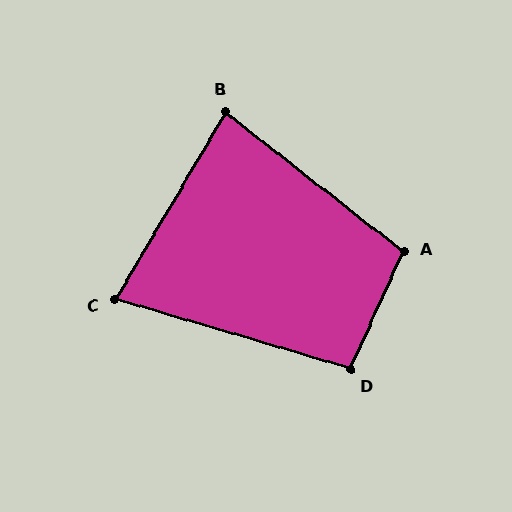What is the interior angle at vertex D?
Approximately 98 degrees (obtuse).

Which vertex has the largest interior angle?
A, at approximately 104 degrees.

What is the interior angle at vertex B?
Approximately 82 degrees (acute).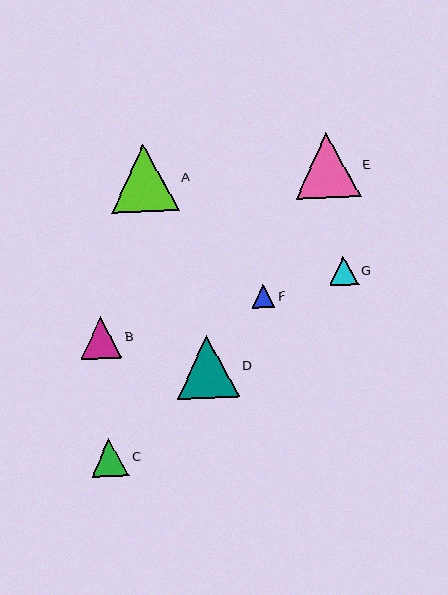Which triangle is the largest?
Triangle A is the largest with a size of approximately 68 pixels.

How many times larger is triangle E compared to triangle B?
Triangle E is approximately 1.6 times the size of triangle B.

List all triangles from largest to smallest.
From largest to smallest: A, E, D, B, C, G, F.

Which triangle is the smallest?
Triangle F is the smallest with a size of approximately 23 pixels.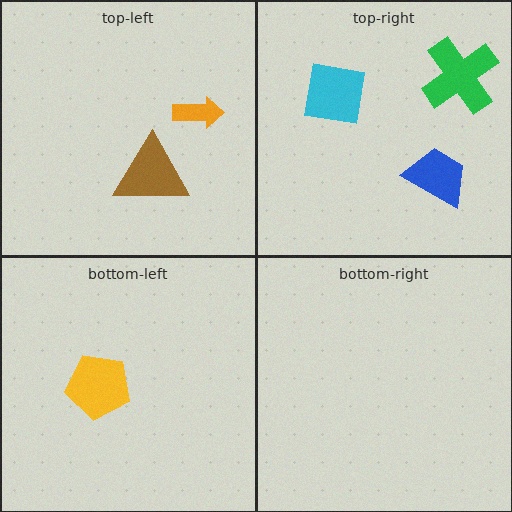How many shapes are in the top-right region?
3.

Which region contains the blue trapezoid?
The top-right region.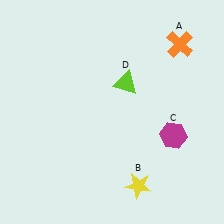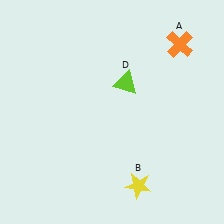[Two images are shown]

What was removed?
The magenta hexagon (C) was removed in Image 2.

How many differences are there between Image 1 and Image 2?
There is 1 difference between the two images.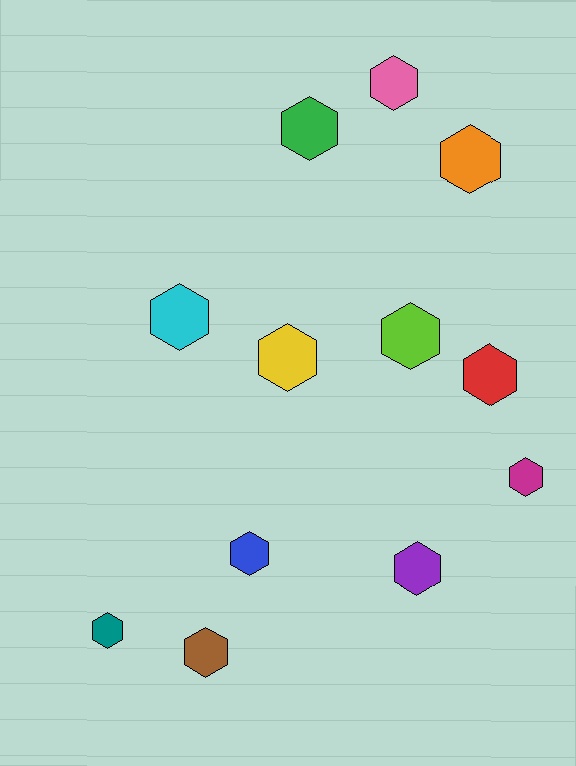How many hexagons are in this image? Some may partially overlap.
There are 12 hexagons.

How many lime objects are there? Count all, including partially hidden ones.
There is 1 lime object.